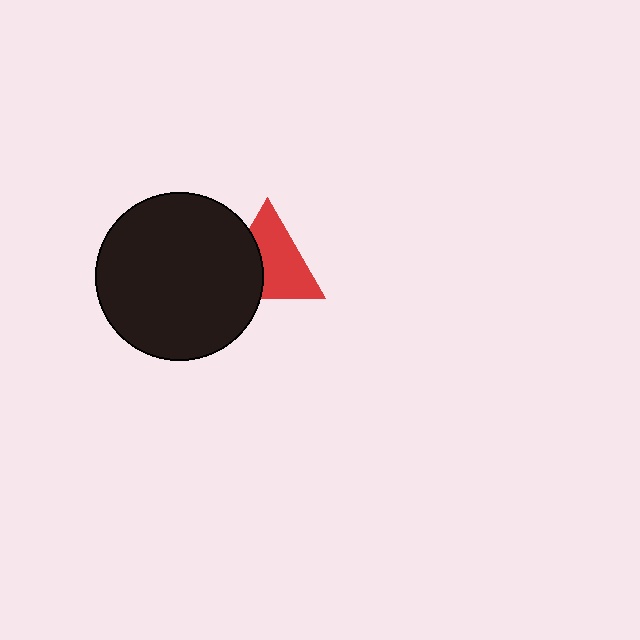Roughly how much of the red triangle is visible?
About half of it is visible (roughly 63%).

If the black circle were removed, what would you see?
You would see the complete red triangle.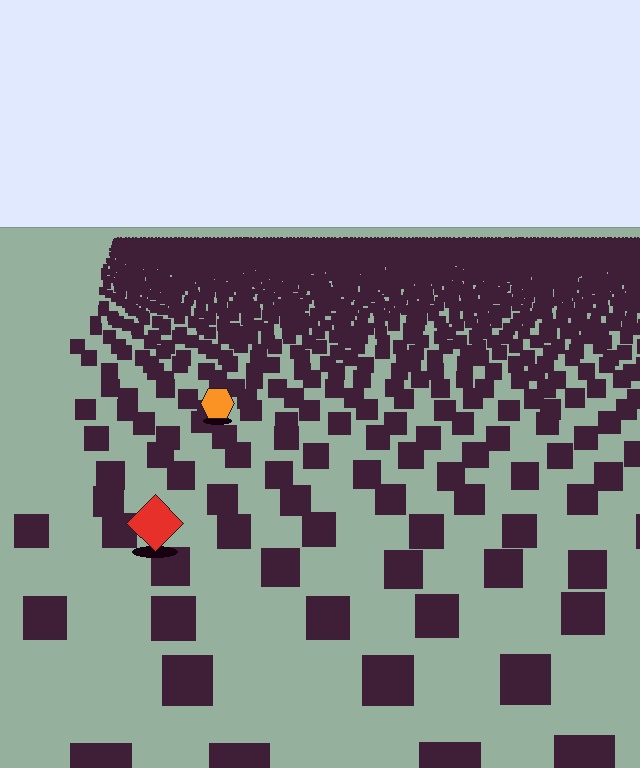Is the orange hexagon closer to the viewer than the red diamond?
No. The red diamond is closer — you can tell from the texture gradient: the ground texture is coarser near it.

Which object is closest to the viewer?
The red diamond is closest. The texture marks near it are larger and more spread out.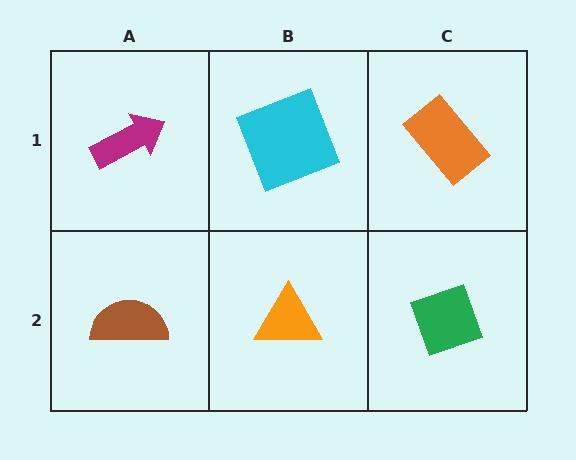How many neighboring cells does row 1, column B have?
3.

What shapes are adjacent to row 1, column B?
An orange triangle (row 2, column B), a magenta arrow (row 1, column A), an orange rectangle (row 1, column C).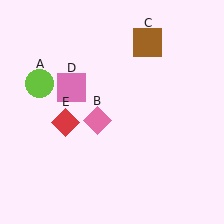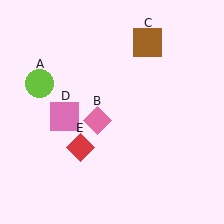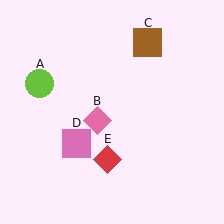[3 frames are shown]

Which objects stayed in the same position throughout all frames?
Lime circle (object A) and pink diamond (object B) and brown square (object C) remained stationary.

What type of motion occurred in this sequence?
The pink square (object D), red diamond (object E) rotated counterclockwise around the center of the scene.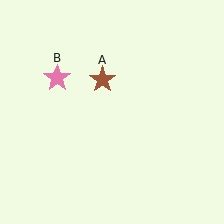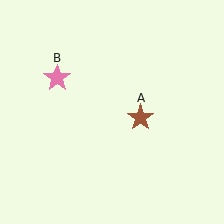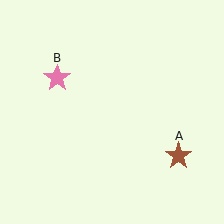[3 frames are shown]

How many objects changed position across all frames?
1 object changed position: brown star (object A).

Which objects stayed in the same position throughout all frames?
Pink star (object B) remained stationary.